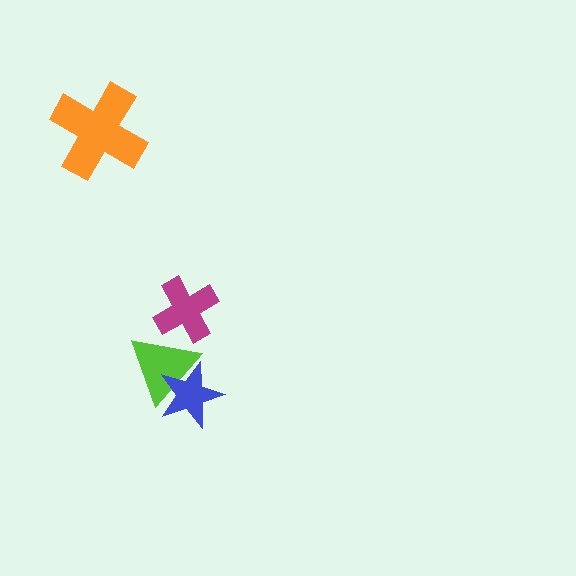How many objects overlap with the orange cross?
0 objects overlap with the orange cross.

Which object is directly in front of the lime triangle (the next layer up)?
The magenta cross is directly in front of the lime triangle.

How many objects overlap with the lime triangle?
2 objects overlap with the lime triangle.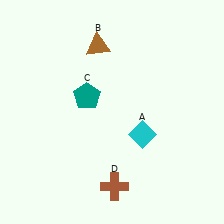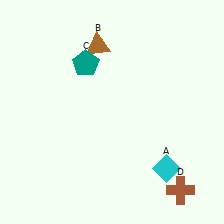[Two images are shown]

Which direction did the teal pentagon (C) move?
The teal pentagon (C) moved up.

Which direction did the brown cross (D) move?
The brown cross (D) moved right.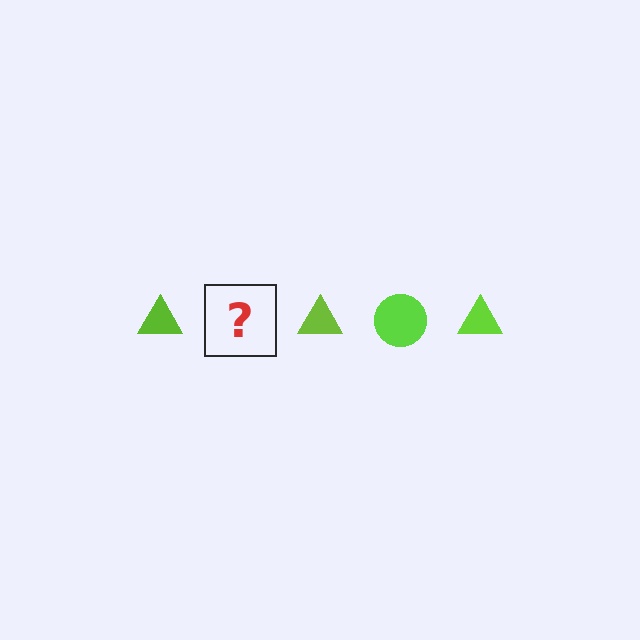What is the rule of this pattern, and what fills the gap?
The rule is that the pattern cycles through triangle, circle shapes in lime. The gap should be filled with a lime circle.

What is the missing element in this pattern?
The missing element is a lime circle.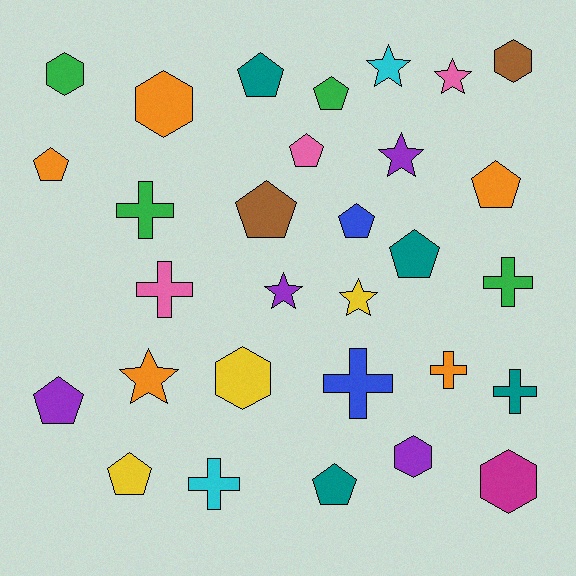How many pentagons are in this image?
There are 11 pentagons.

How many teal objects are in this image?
There are 4 teal objects.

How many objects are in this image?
There are 30 objects.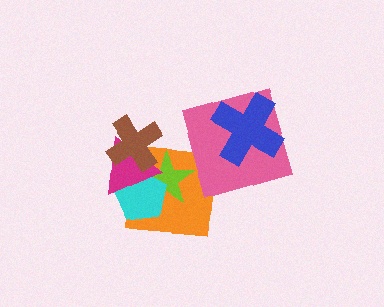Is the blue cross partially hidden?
No, no other shape covers it.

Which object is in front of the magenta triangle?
The brown cross is in front of the magenta triangle.